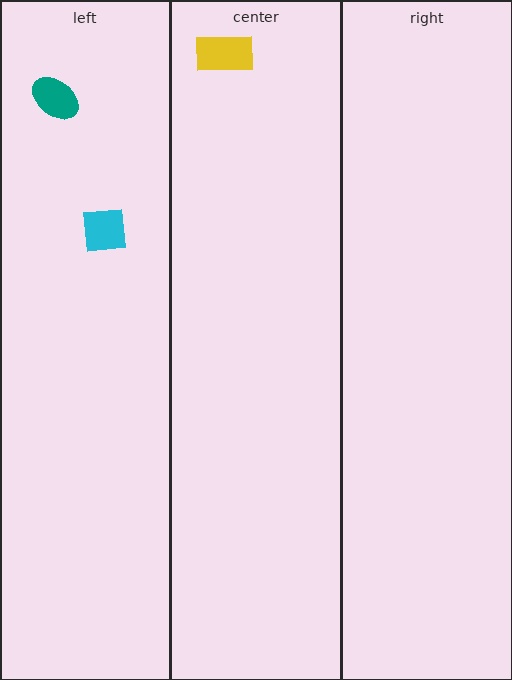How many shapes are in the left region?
2.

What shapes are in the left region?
The teal ellipse, the cyan square.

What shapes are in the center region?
The yellow rectangle.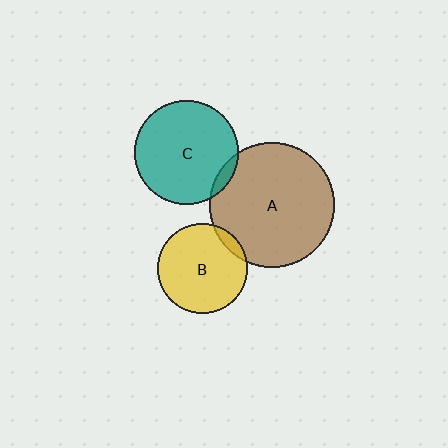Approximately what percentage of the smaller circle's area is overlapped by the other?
Approximately 5%.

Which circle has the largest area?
Circle A (brown).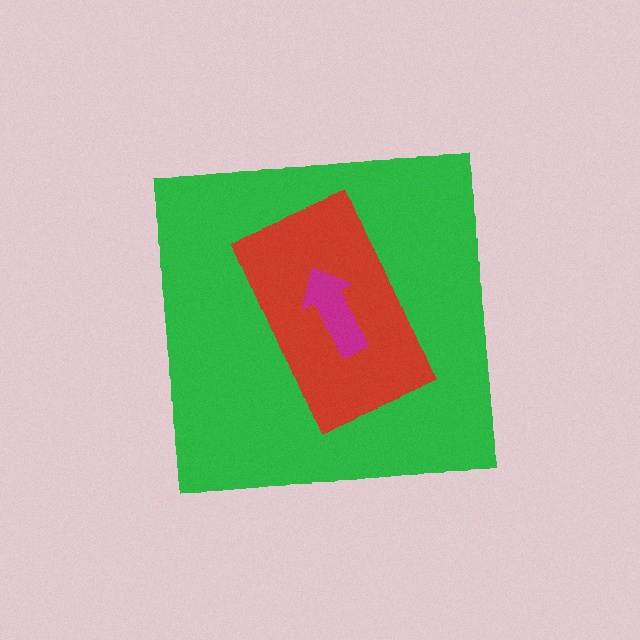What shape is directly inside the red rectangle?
The magenta arrow.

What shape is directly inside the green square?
The red rectangle.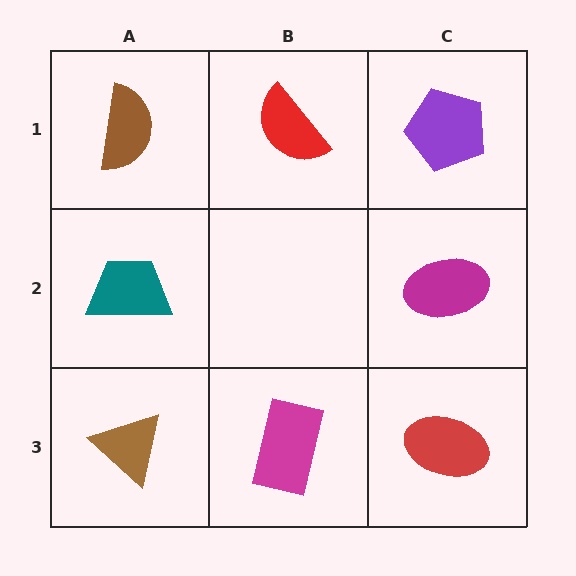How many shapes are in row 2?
2 shapes.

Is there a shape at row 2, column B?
No, that cell is empty.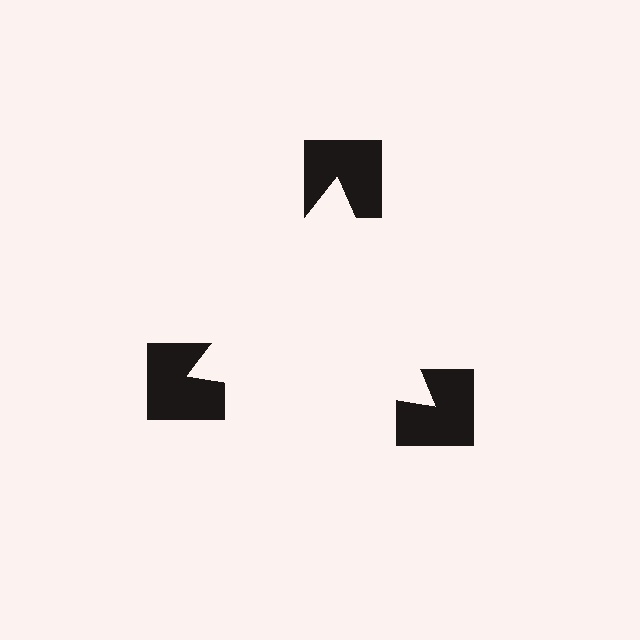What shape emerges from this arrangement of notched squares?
An illusory triangle — its edges are inferred from the aligned wedge cuts in the notched squares, not physically drawn.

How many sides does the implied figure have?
3 sides.